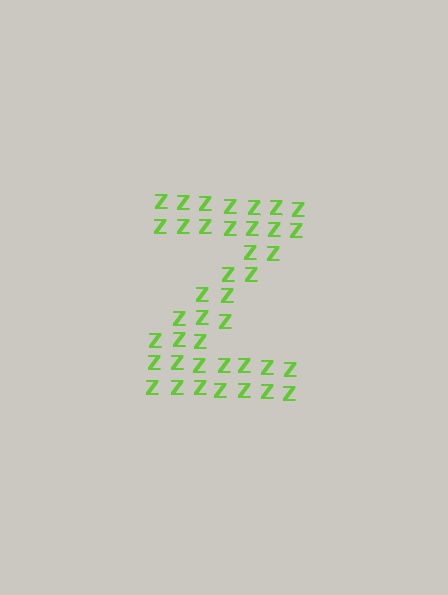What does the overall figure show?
The overall figure shows the letter Z.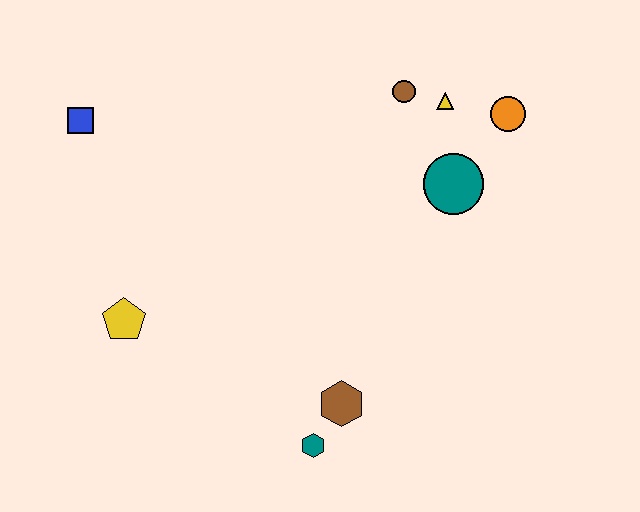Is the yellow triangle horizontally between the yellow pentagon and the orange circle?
Yes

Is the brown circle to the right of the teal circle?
No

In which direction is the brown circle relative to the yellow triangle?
The brown circle is to the left of the yellow triangle.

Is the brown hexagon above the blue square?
No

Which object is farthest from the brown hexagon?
The blue square is farthest from the brown hexagon.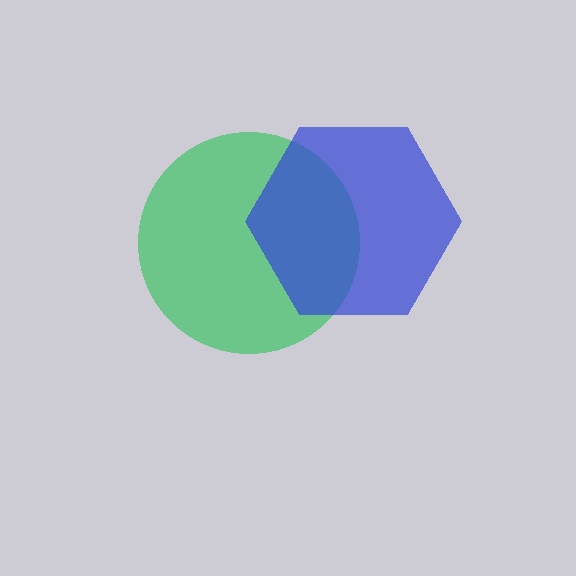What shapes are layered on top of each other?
The layered shapes are: a green circle, a blue hexagon.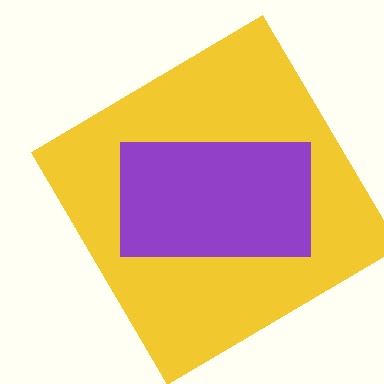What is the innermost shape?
The purple rectangle.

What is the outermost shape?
The yellow diamond.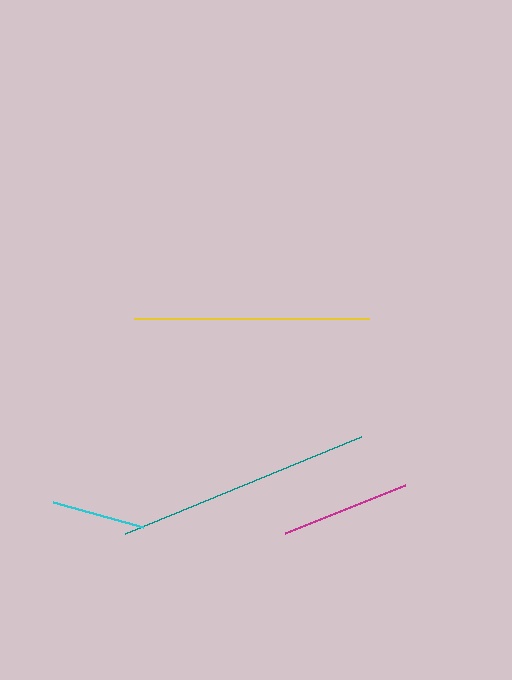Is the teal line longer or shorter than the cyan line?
The teal line is longer than the cyan line.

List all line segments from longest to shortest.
From longest to shortest: teal, yellow, magenta, cyan.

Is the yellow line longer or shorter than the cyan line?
The yellow line is longer than the cyan line.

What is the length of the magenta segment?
The magenta segment is approximately 129 pixels long.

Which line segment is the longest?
The teal line is the longest at approximately 254 pixels.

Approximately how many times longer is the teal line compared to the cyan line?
The teal line is approximately 2.7 times the length of the cyan line.